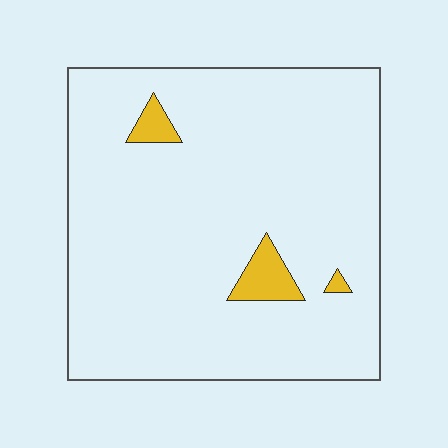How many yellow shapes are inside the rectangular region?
3.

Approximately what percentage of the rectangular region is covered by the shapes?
Approximately 5%.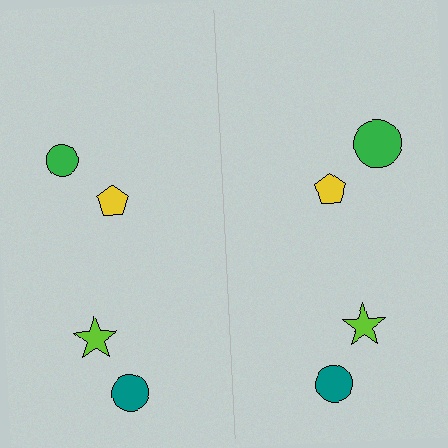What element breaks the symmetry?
The green circle on the right side has a different size than its mirror counterpart.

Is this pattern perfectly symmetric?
No, the pattern is not perfectly symmetric. The green circle on the right side has a different size than its mirror counterpart.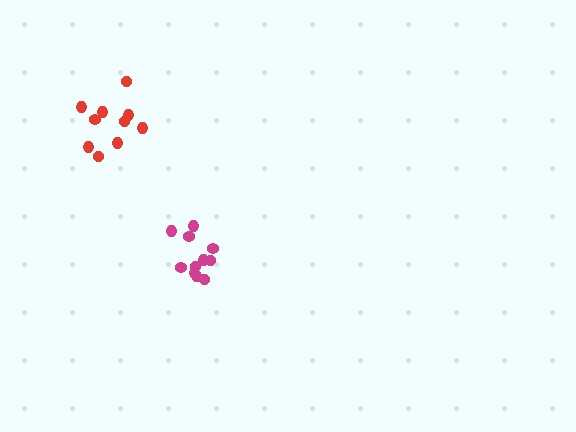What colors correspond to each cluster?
The clusters are colored: red, magenta.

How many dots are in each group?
Group 1: 10 dots, Group 2: 11 dots (21 total).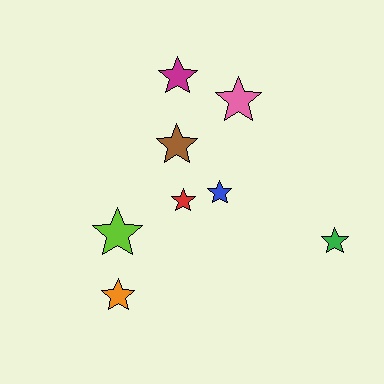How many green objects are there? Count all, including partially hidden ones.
There is 1 green object.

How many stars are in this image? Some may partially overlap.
There are 8 stars.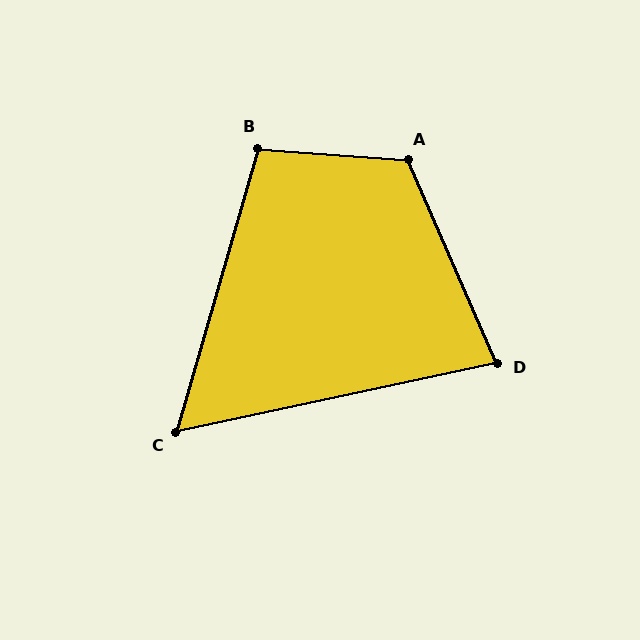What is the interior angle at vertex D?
Approximately 78 degrees (acute).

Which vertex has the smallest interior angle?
C, at approximately 62 degrees.